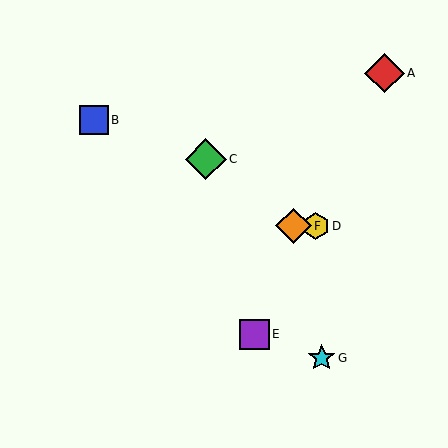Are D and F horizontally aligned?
Yes, both are at y≈226.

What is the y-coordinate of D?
Object D is at y≈226.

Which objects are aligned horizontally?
Objects D, F are aligned horizontally.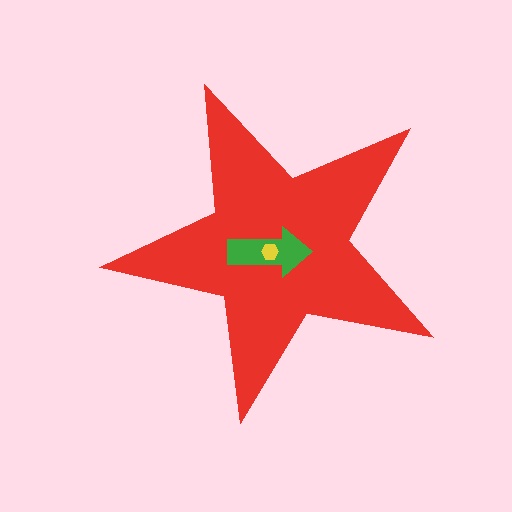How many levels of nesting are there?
3.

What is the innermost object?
The yellow hexagon.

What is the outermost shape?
The red star.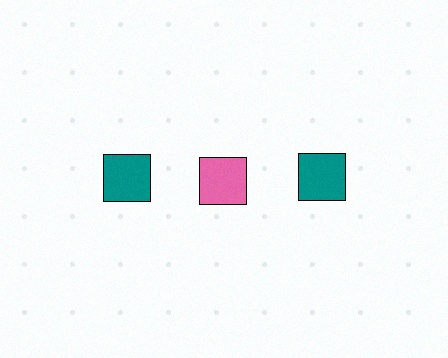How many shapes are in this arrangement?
There are 3 shapes arranged in a grid pattern.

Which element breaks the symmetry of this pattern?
The pink square in the top row, second from left column breaks the symmetry. All other shapes are teal squares.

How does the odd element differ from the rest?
It has a different color: pink instead of teal.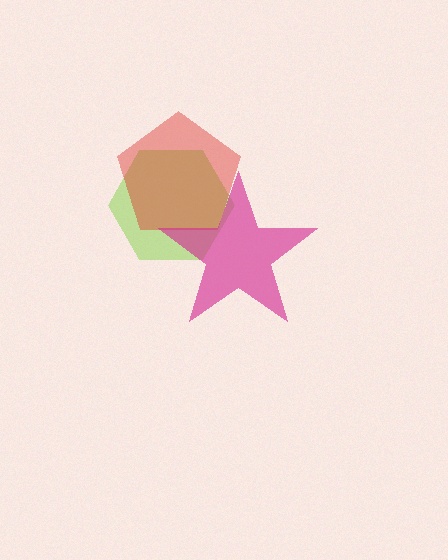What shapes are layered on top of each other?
The layered shapes are: a lime hexagon, a red pentagon, a magenta star.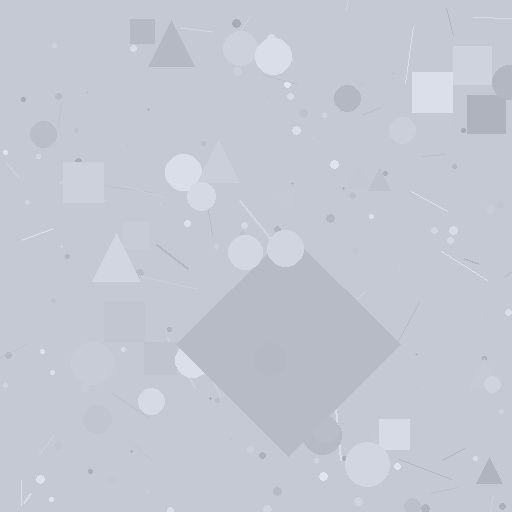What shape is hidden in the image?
A diamond is hidden in the image.